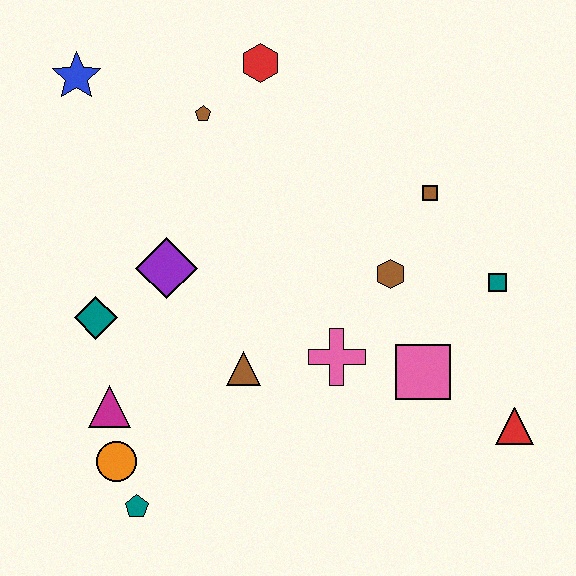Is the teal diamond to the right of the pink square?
No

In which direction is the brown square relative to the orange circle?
The brown square is to the right of the orange circle.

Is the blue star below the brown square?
No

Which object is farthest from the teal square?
The blue star is farthest from the teal square.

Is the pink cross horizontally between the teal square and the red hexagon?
Yes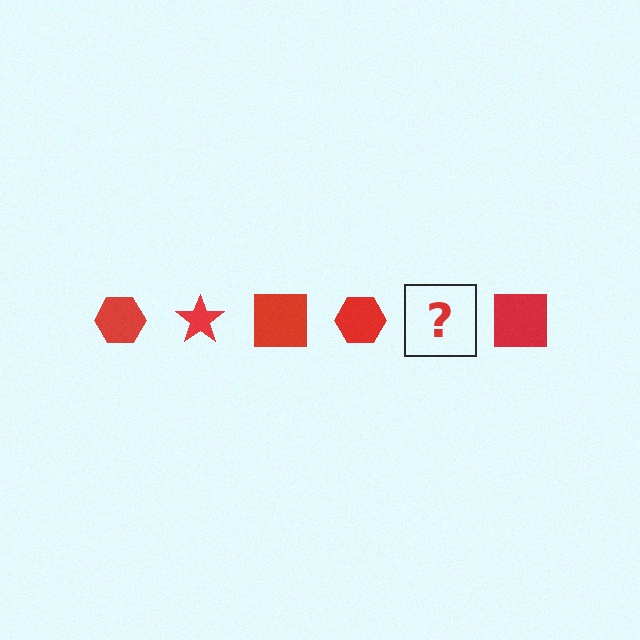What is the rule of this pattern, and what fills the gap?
The rule is that the pattern cycles through hexagon, star, square shapes in red. The gap should be filled with a red star.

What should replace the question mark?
The question mark should be replaced with a red star.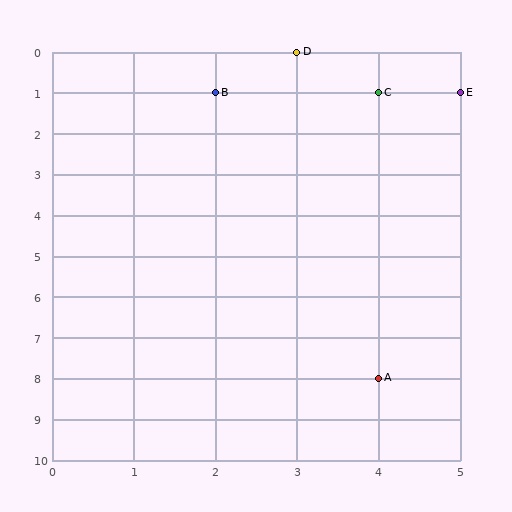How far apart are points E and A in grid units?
Points E and A are 1 column and 7 rows apart (about 7.1 grid units diagonally).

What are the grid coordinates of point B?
Point B is at grid coordinates (2, 1).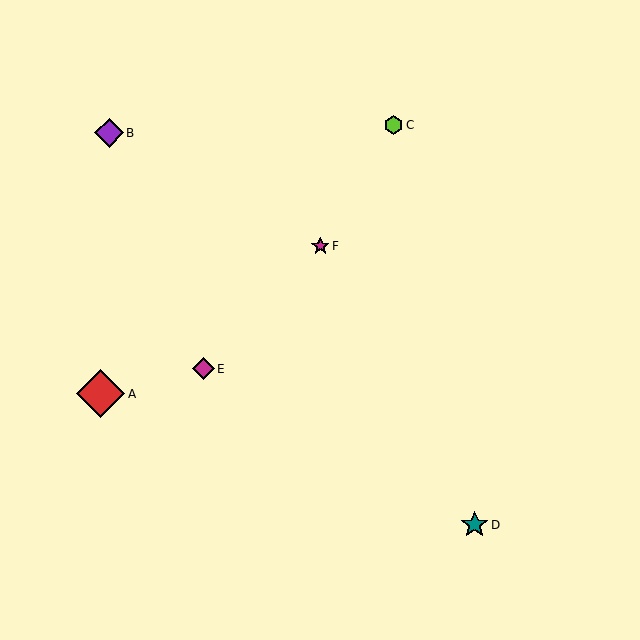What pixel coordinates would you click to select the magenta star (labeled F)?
Click at (320, 246) to select the magenta star F.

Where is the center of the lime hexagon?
The center of the lime hexagon is at (393, 125).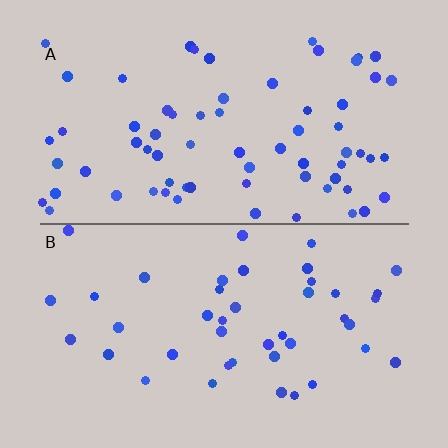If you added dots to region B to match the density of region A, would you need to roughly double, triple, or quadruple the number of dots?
Approximately double.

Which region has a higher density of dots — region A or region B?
A (the top).